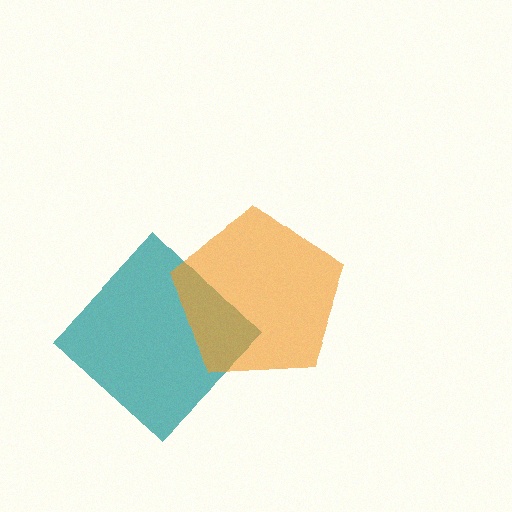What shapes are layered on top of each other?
The layered shapes are: a teal diamond, an orange pentagon.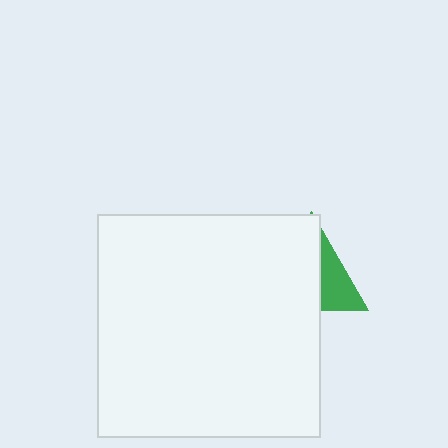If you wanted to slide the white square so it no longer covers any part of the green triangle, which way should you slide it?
Slide it left — that is the most direct way to separate the two shapes.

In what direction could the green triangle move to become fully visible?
The green triangle could move right. That would shift it out from behind the white square entirely.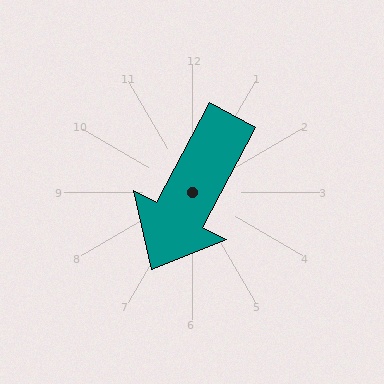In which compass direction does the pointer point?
Southwest.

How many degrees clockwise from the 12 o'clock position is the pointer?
Approximately 208 degrees.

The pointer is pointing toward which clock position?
Roughly 7 o'clock.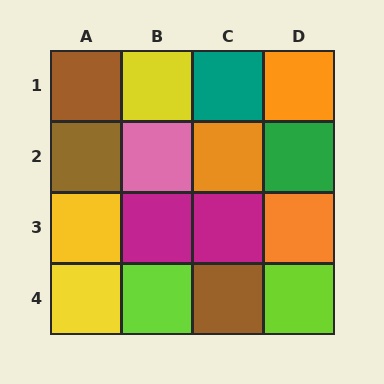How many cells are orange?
3 cells are orange.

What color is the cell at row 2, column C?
Orange.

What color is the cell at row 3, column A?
Yellow.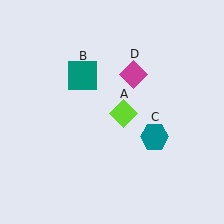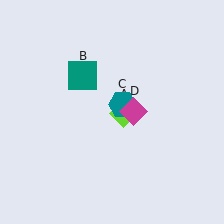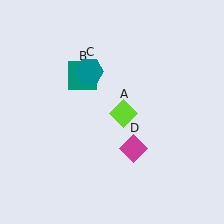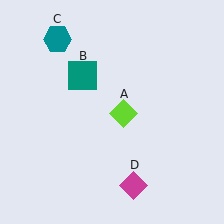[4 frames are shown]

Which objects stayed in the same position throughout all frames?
Lime diamond (object A) and teal square (object B) remained stationary.